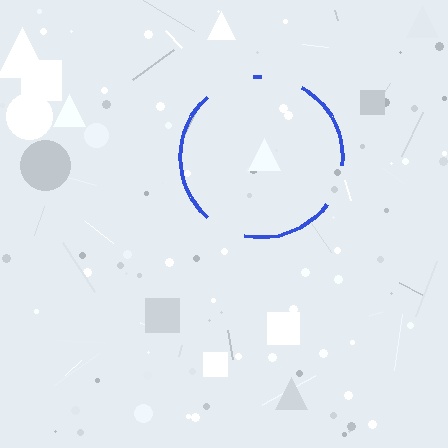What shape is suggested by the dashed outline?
The dashed outline suggests a circle.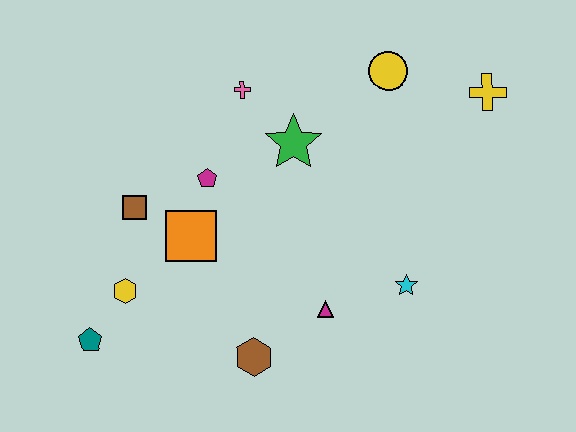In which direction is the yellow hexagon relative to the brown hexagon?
The yellow hexagon is to the left of the brown hexagon.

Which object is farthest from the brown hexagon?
The yellow cross is farthest from the brown hexagon.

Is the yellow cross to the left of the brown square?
No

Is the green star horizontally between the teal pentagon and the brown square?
No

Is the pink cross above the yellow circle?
No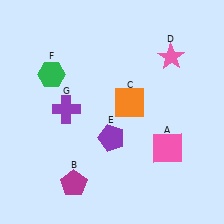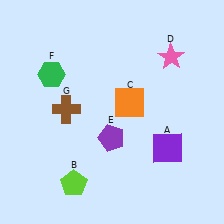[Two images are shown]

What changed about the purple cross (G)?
In Image 1, G is purple. In Image 2, it changed to brown.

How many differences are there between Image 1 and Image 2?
There are 3 differences between the two images.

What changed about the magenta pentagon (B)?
In Image 1, B is magenta. In Image 2, it changed to lime.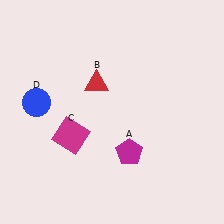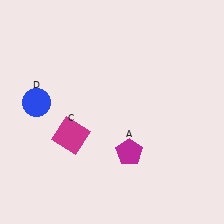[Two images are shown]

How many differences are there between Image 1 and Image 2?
There is 1 difference between the two images.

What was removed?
The red triangle (B) was removed in Image 2.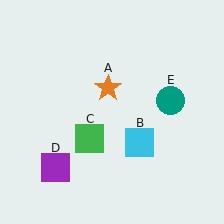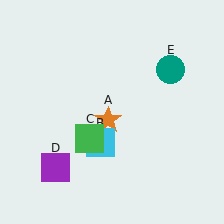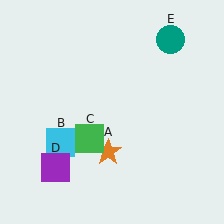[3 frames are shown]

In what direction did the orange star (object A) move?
The orange star (object A) moved down.